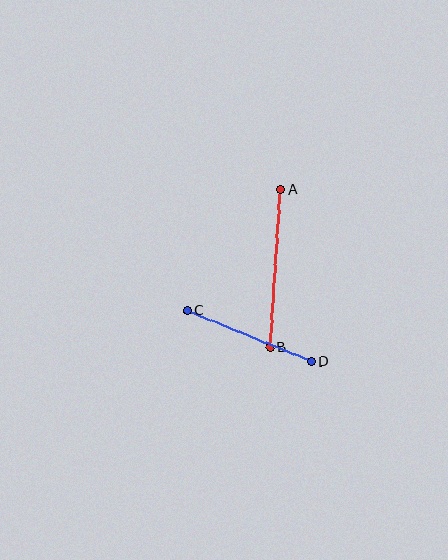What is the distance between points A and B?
The distance is approximately 158 pixels.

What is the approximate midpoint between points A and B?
The midpoint is at approximately (275, 268) pixels.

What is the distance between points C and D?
The distance is approximately 134 pixels.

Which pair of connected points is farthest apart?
Points A and B are farthest apart.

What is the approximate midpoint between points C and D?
The midpoint is at approximately (249, 336) pixels.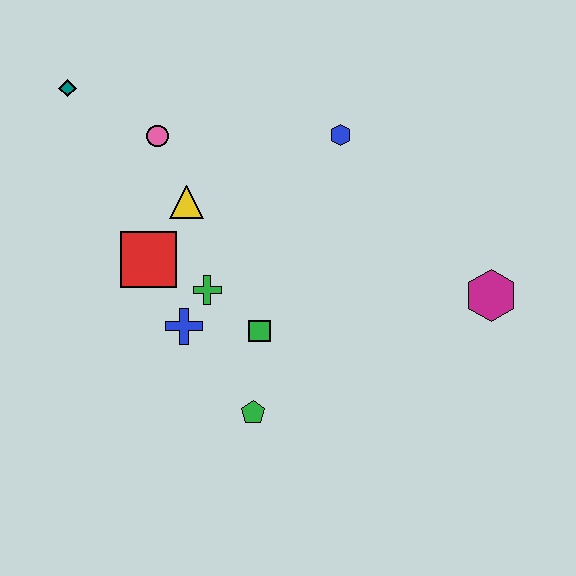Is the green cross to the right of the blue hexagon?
No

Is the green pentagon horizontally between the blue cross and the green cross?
No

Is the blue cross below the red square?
Yes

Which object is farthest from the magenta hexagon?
The teal diamond is farthest from the magenta hexagon.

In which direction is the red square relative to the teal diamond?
The red square is below the teal diamond.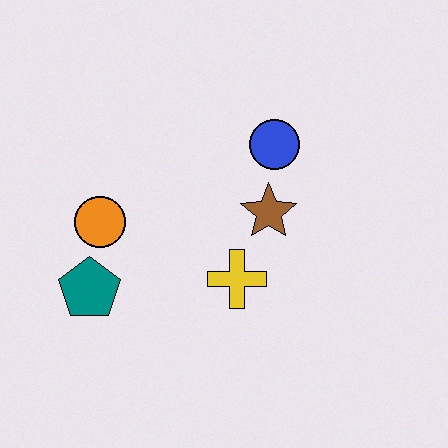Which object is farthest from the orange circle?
The blue circle is farthest from the orange circle.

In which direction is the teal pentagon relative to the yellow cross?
The teal pentagon is to the left of the yellow cross.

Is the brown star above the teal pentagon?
Yes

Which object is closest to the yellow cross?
The brown star is closest to the yellow cross.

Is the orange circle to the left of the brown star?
Yes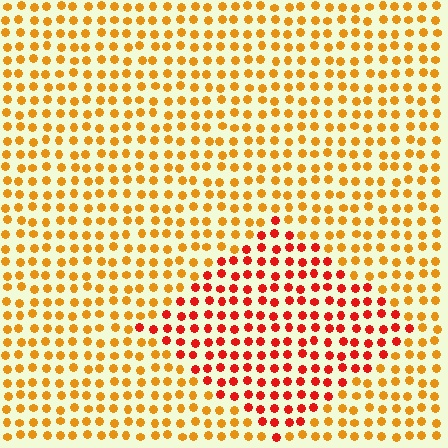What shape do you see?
I see a diamond.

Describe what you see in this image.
The image is filled with small orange elements in a uniform arrangement. A diamond-shaped region is visible where the elements are tinted to a slightly different hue, forming a subtle color boundary.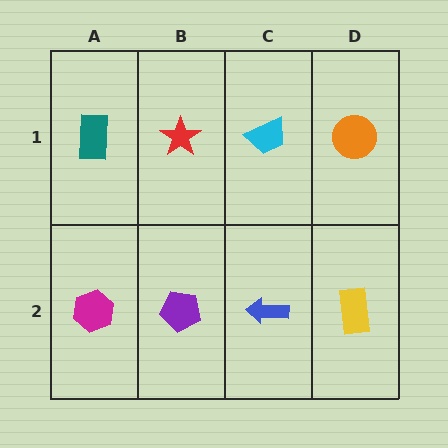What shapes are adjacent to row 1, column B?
A purple pentagon (row 2, column B), a teal rectangle (row 1, column A), a cyan trapezoid (row 1, column C).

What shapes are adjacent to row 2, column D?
An orange circle (row 1, column D), a blue arrow (row 2, column C).